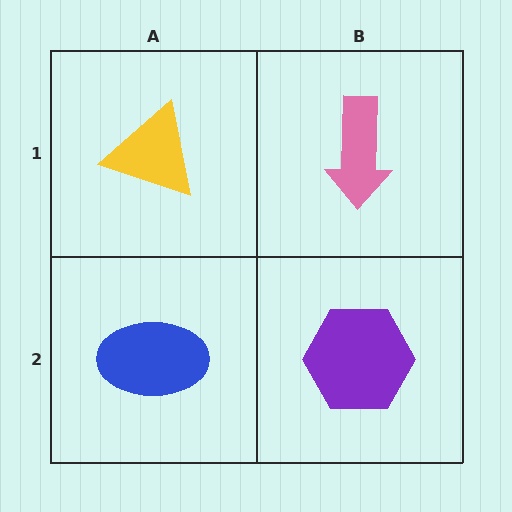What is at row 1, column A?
A yellow triangle.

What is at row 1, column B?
A pink arrow.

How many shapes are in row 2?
2 shapes.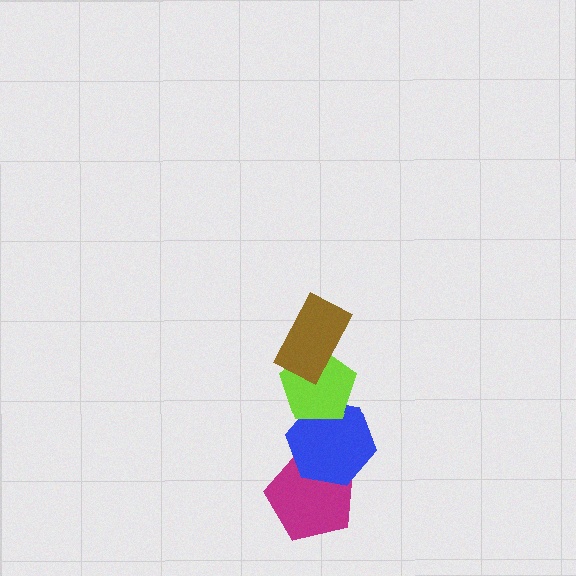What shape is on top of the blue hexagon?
The lime pentagon is on top of the blue hexagon.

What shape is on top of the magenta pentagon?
The blue hexagon is on top of the magenta pentagon.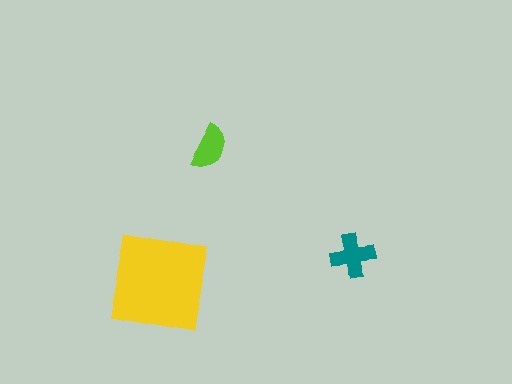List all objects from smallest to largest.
The lime semicircle, the teal cross, the yellow square.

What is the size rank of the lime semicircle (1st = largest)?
3rd.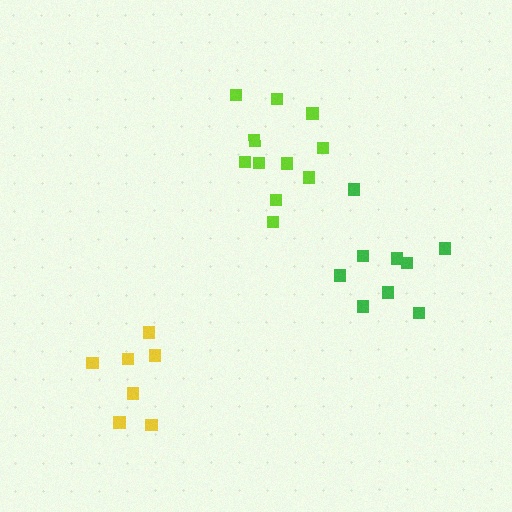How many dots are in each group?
Group 1: 9 dots, Group 2: 7 dots, Group 3: 11 dots (27 total).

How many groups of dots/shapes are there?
There are 3 groups.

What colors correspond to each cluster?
The clusters are colored: green, yellow, lime.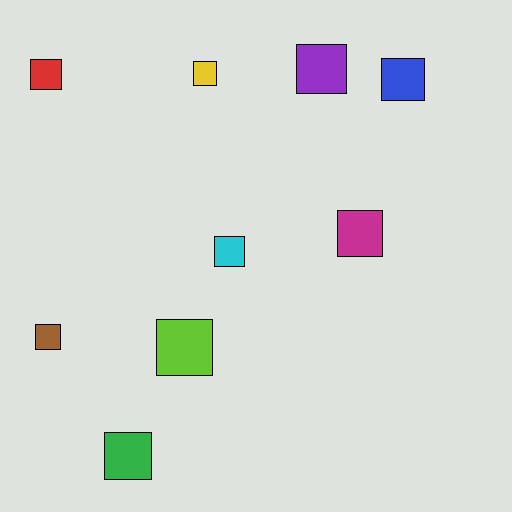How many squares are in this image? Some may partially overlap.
There are 9 squares.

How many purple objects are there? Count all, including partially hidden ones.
There is 1 purple object.